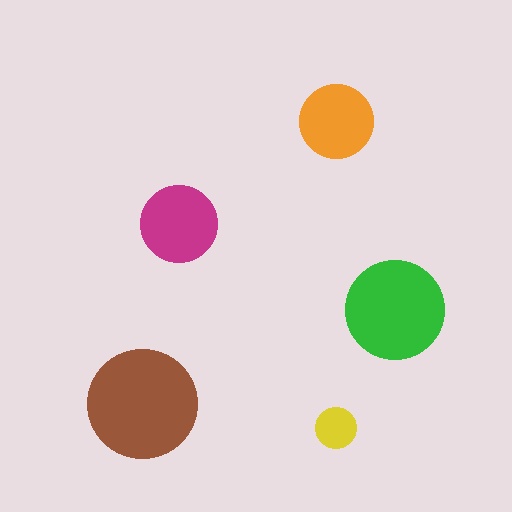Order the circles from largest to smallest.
the brown one, the green one, the magenta one, the orange one, the yellow one.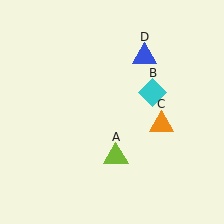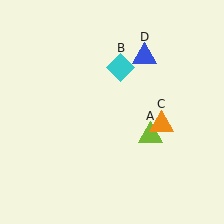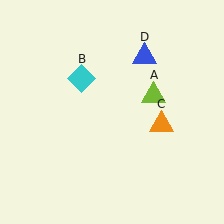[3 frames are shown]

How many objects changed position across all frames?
2 objects changed position: lime triangle (object A), cyan diamond (object B).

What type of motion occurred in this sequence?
The lime triangle (object A), cyan diamond (object B) rotated counterclockwise around the center of the scene.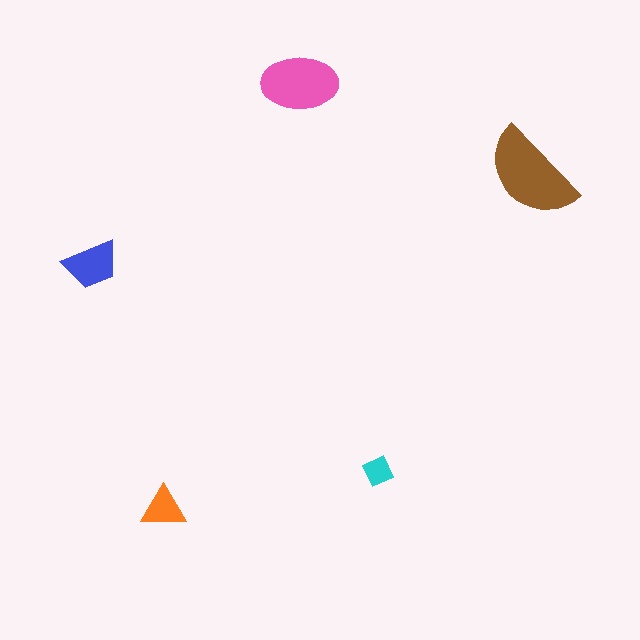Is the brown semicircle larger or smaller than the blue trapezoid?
Larger.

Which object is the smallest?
The cyan diamond.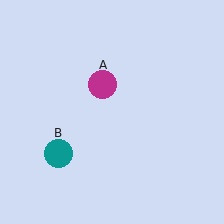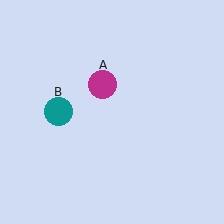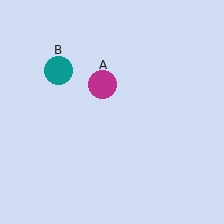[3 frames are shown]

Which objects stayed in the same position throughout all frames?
Magenta circle (object A) remained stationary.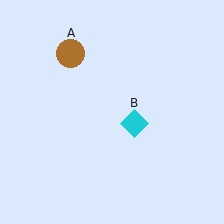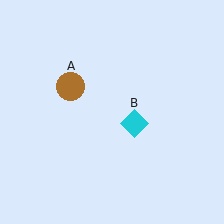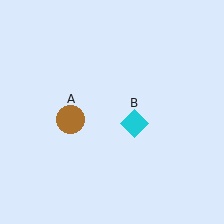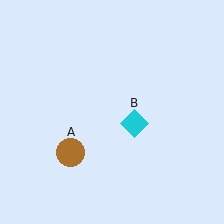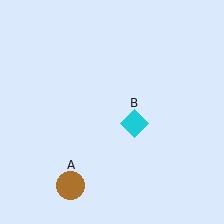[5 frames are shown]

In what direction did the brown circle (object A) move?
The brown circle (object A) moved down.